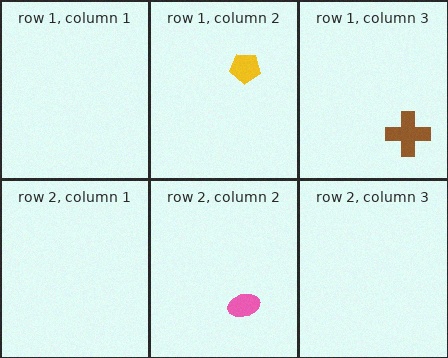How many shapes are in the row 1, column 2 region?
1.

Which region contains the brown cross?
The row 1, column 3 region.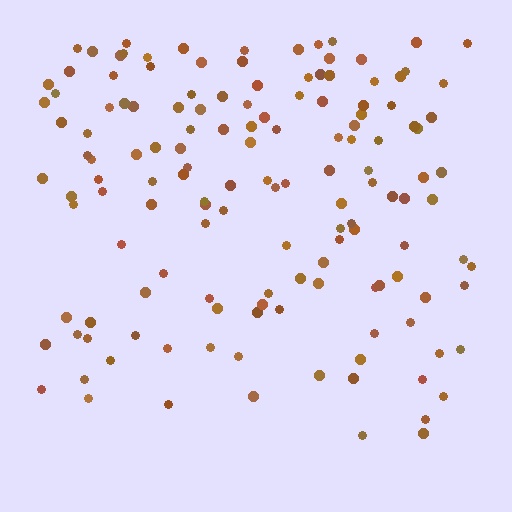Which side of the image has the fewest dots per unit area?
The bottom.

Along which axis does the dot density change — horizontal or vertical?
Vertical.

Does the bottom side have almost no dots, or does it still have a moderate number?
Still a moderate number, just noticeably fewer than the top.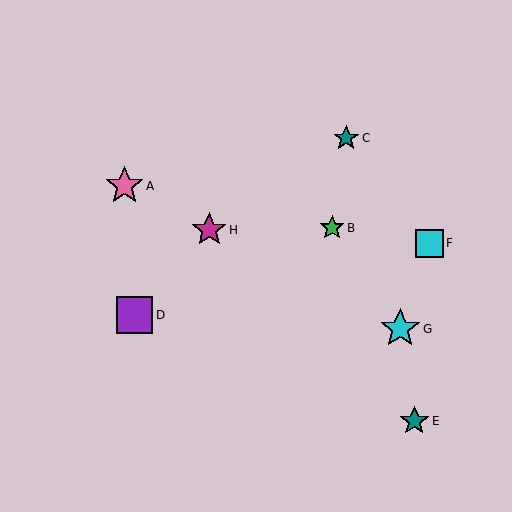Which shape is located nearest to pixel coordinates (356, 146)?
The teal star (labeled C) at (346, 138) is nearest to that location.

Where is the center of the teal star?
The center of the teal star is at (414, 421).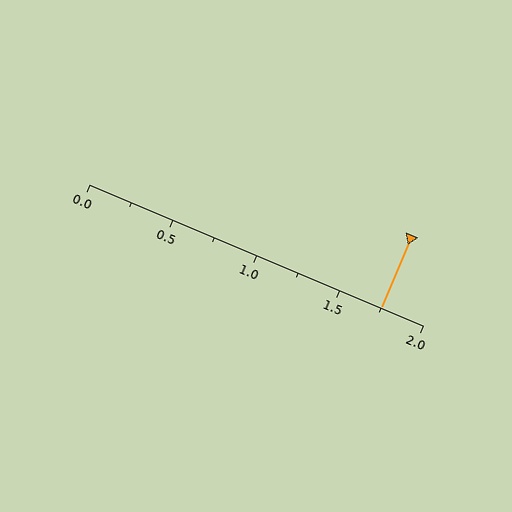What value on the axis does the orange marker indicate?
The marker indicates approximately 1.75.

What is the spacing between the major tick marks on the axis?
The major ticks are spaced 0.5 apart.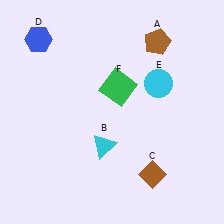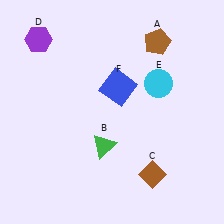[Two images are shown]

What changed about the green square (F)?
In Image 1, F is green. In Image 2, it changed to blue.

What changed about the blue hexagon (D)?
In Image 1, D is blue. In Image 2, it changed to purple.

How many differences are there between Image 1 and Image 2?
There are 3 differences between the two images.